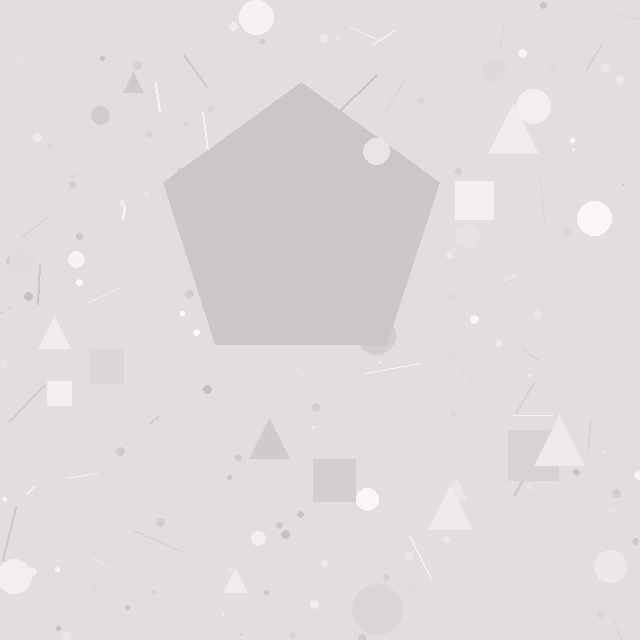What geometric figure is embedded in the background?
A pentagon is embedded in the background.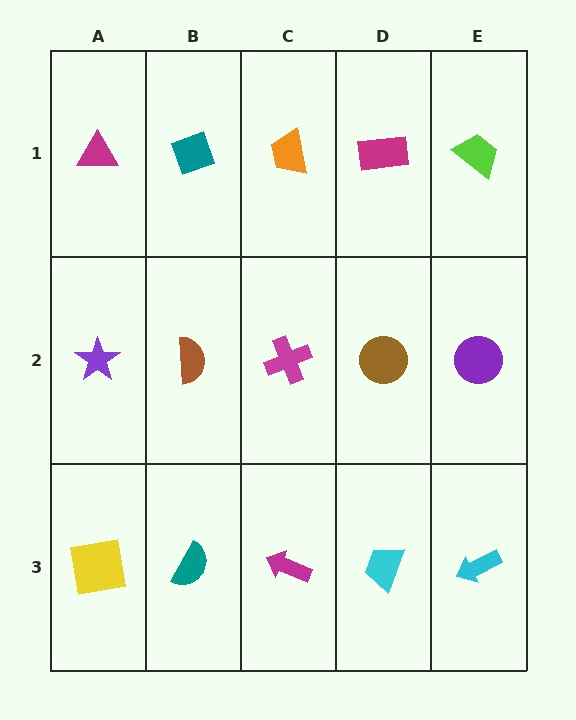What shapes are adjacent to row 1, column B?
A brown semicircle (row 2, column B), a magenta triangle (row 1, column A), an orange trapezoid (row 1, column C).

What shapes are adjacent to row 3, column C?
A magenta cross (row 2, column C), a teal semicircle (row 3, column B), a cyan trapezoid (row 3, column D).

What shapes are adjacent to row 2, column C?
An orange trapezoid (row 1, column C), a magenta arrow (row 3, column C), a brown semicircle (row 2, column B), a brown circle (row 2, column D).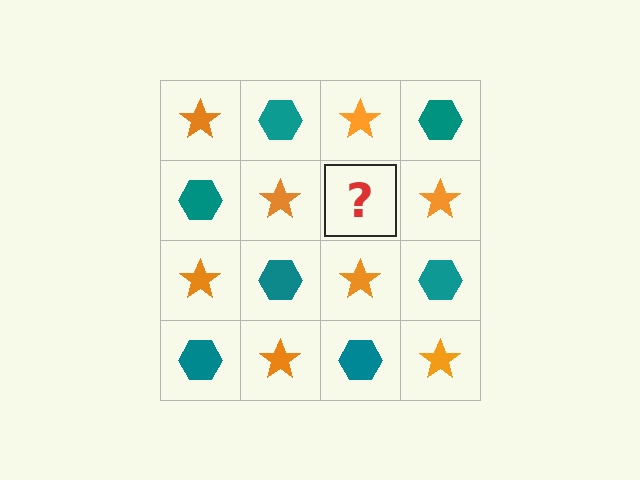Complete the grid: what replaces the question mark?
The question mark should be replaced with a teal hexagon.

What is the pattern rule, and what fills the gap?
The rule is that it alternates orange star and teal hexagon in a checkerboard pattern. The gap should be filled with a teal hexagon.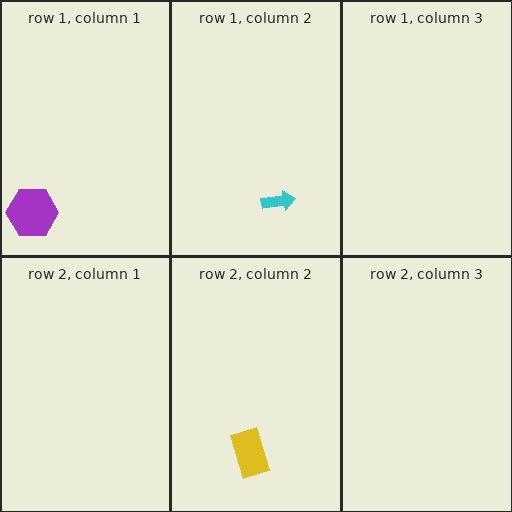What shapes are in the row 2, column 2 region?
The yellow rectangle.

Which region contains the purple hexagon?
The row 1, column 1 region.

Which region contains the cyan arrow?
The row 1, column 2 region.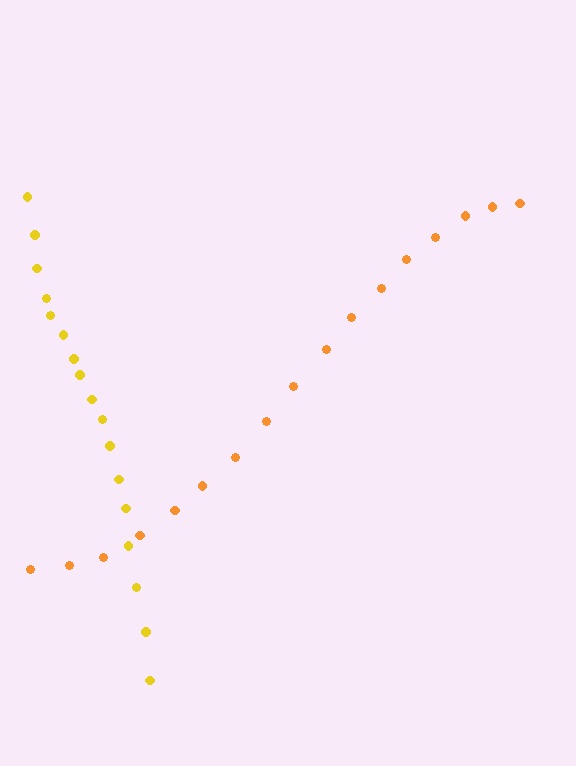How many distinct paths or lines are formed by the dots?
There are 2 distinct paths.